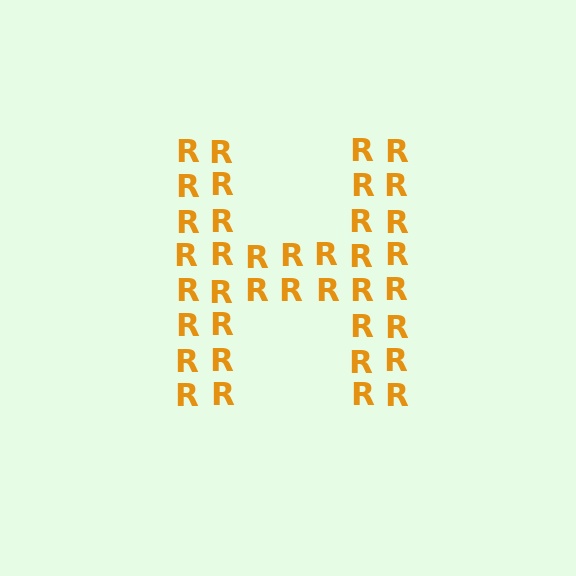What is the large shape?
The large shape is the letter H.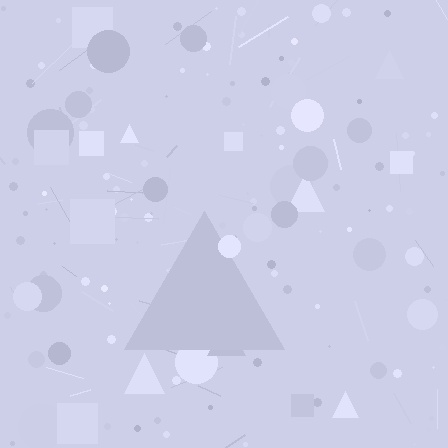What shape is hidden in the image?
A triangle is hidden in the image.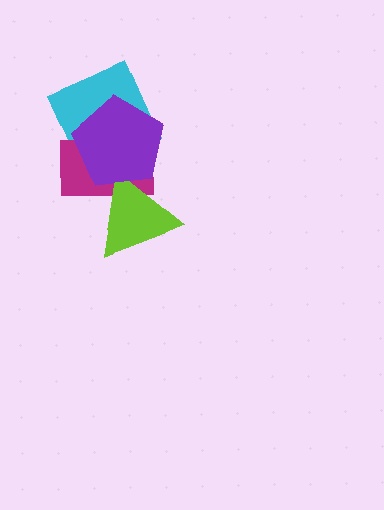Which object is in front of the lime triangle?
The purple pentagon is in front of the lime triangle.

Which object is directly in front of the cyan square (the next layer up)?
The magenta rectangle is directly in front of the cyan square.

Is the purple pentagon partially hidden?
No, no other shape covers it.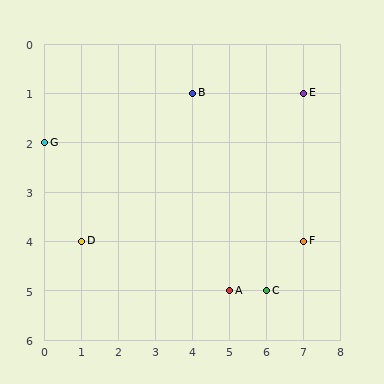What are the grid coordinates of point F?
Point F is at grid coordinates (7, 4).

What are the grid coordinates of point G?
Point G is at grid coordinates (0, 2).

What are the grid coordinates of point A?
Point A is at grid coordinates (5, 5).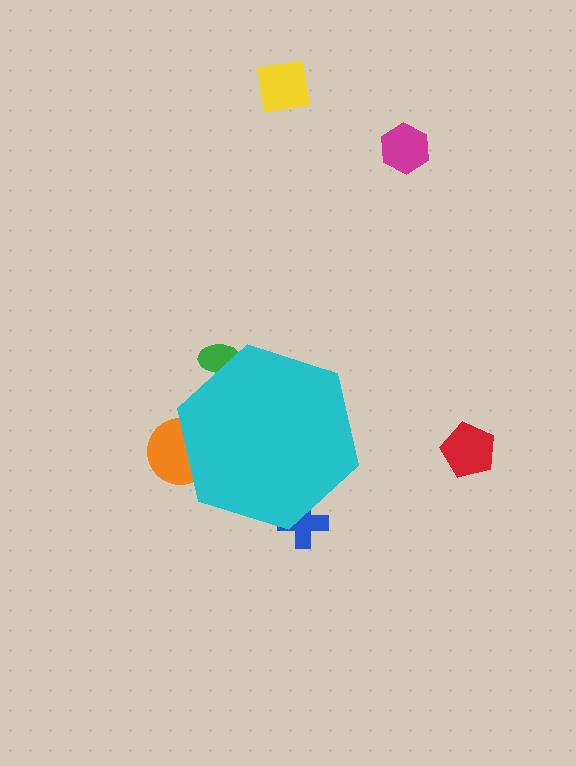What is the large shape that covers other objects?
A cyan hexagon.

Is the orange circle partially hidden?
Yes, the orange circle is partially hidden behind the cyan hexagon.